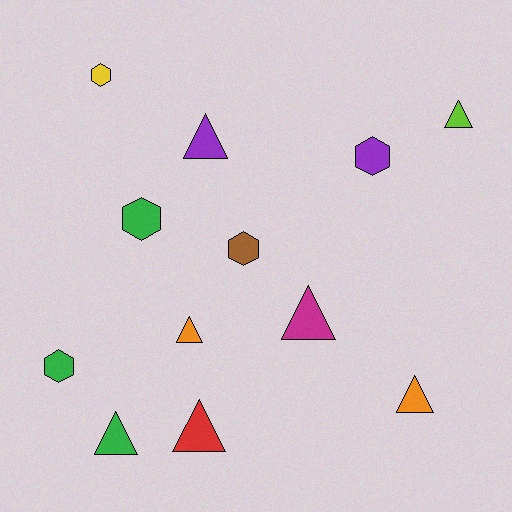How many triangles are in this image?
There are 7 triangles.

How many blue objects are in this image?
There are no blue objects.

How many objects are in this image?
There are 12 objects.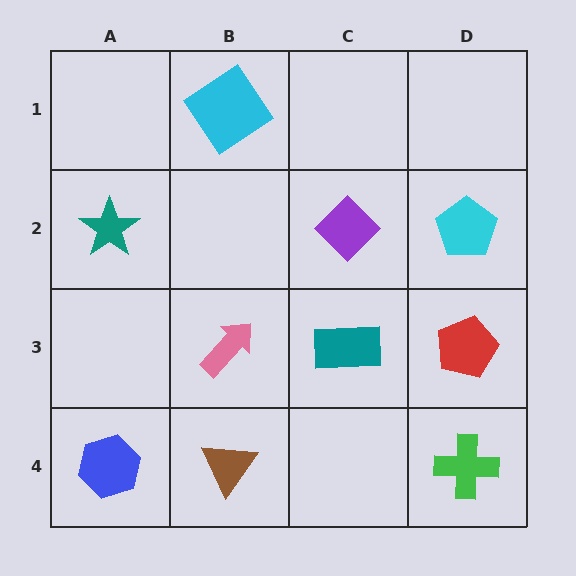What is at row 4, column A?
A blue hexagon.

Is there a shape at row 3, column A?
No, that cell is empty.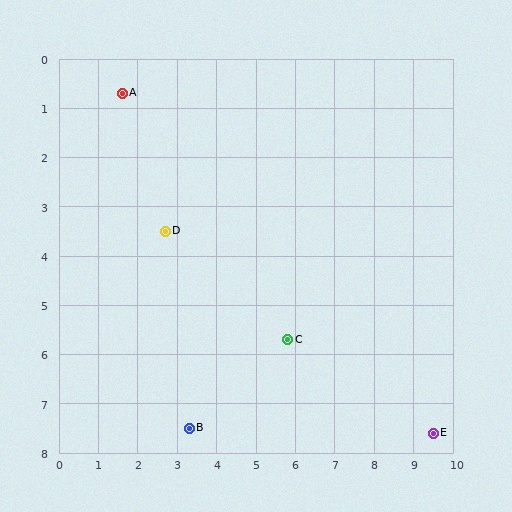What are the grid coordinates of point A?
Point A is at approximately (1.6, 0.7).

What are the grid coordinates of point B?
Point B is at approximately (3.3, 7.5).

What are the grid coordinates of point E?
Point E is at approximately (9.5, 7.6).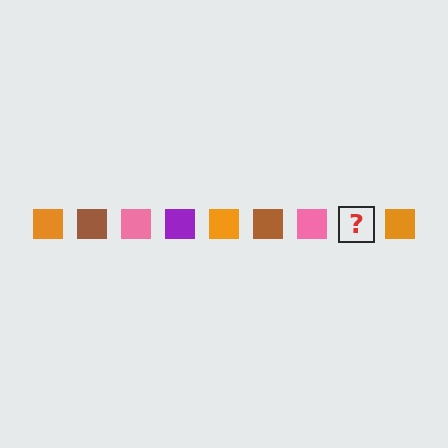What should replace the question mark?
The question mark should be replaced with a purple square.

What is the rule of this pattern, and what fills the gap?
The rule is that the pattern cycles through orange, brown, pink, purple squares. The gap should be filled with a purple square.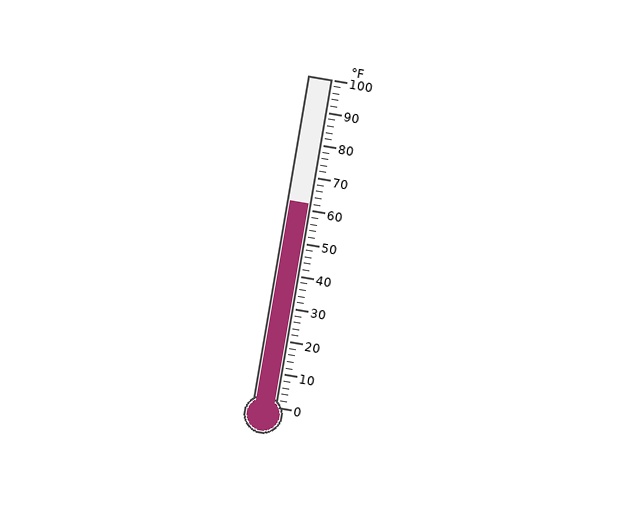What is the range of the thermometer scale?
The thermometer scale ranges from 0°F to 100°F.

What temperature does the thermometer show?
The thermometer shows approximately 62°F.